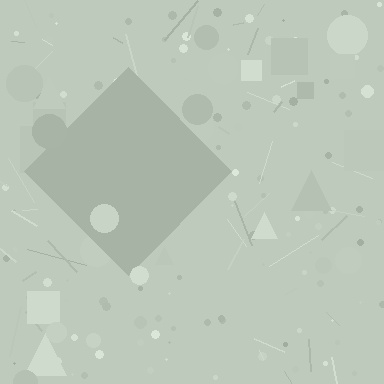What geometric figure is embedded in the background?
A diamond is embedded in the background.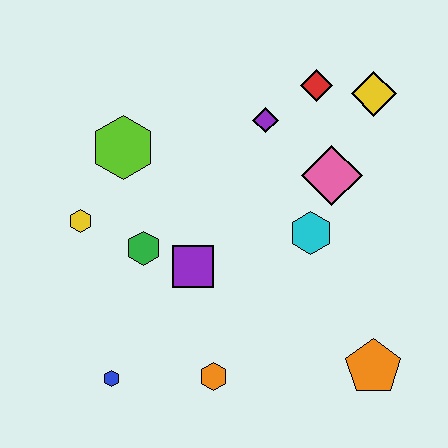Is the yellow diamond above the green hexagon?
Yes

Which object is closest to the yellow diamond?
The red diamond is closest to the yellow diamond.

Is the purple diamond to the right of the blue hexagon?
Yes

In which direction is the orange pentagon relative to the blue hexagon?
The orange pentagon is to the right of the blue hexagon.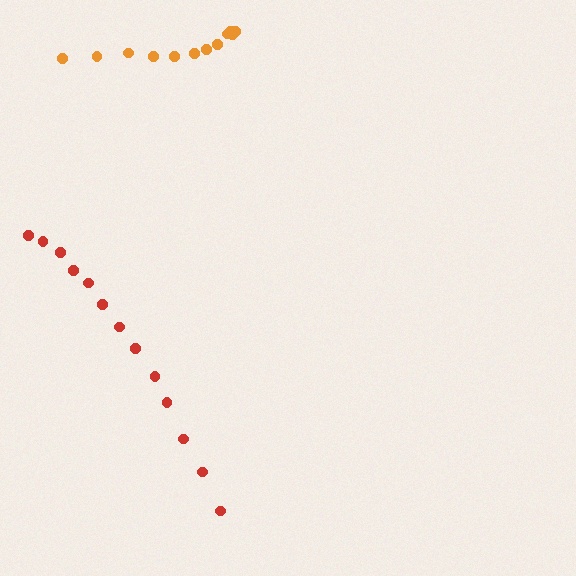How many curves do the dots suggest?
There are 2 distinct paths.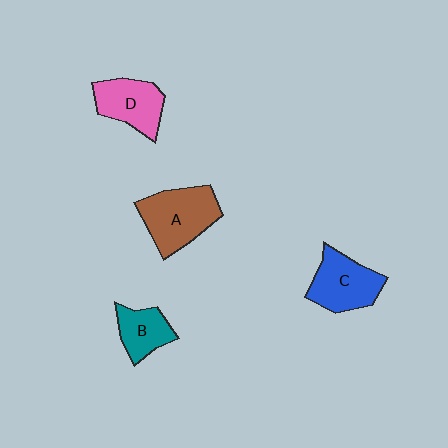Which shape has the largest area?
Shape A (brown).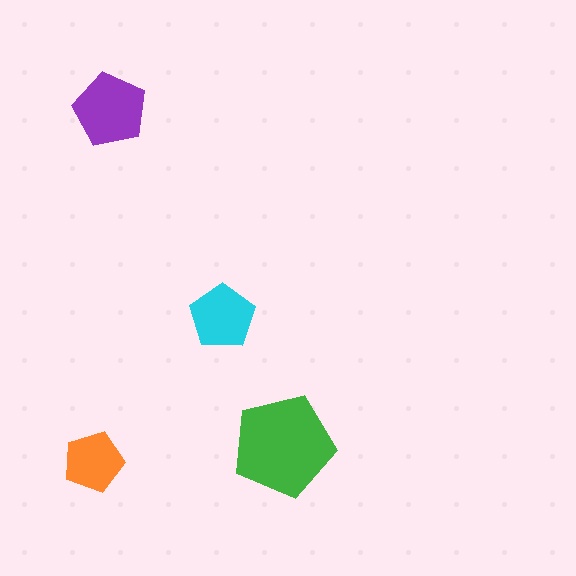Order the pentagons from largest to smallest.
the green one, the purple one, the cyan one, the orange one.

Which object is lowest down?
The orange pentagon is bottommost.